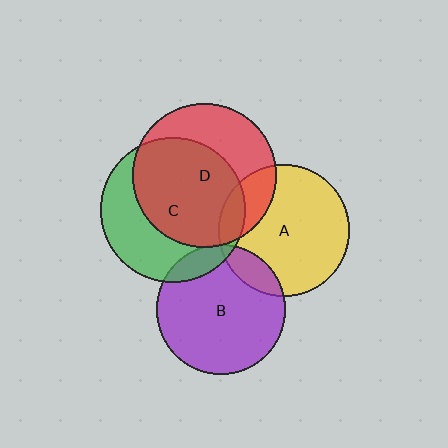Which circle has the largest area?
Circle C (green).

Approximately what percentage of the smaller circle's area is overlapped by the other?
Approximately 15%.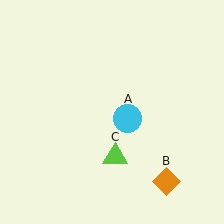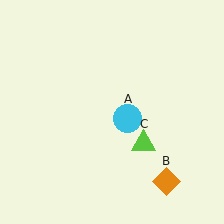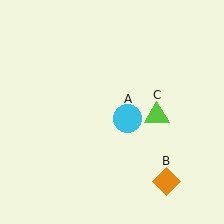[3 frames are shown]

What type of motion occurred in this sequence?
The lime triangle (object C) rotated counterclockwise around the center of the scene.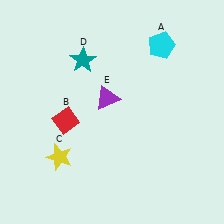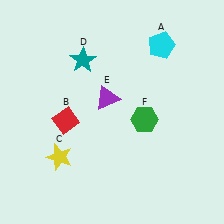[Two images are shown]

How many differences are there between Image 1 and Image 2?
There is 1 difference between the two images.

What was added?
A green hexagon (F) was added in Image 2.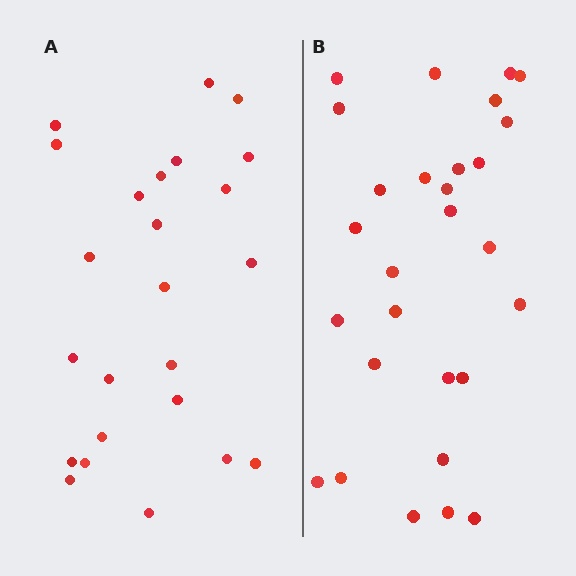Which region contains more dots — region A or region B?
Region B (the right region) has more dots.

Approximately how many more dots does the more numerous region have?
Region B has about 4 more dots than region A.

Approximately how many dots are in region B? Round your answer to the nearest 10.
About 30 dots. (The exact count is 28, which rounds to 30.)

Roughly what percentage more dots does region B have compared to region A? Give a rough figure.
About 15% more.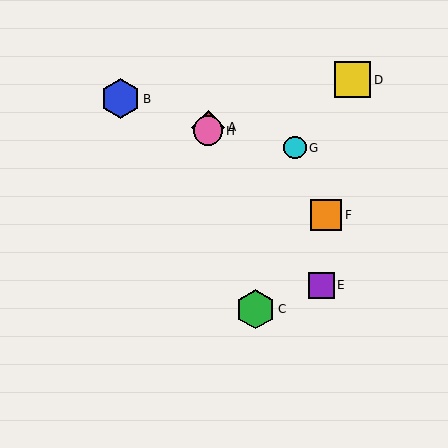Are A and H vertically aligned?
Yes, both are at x≈208.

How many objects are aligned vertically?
2 objects (A, H) are aligned vertically.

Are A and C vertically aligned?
No, A is at x≈208 and C is at x≈255.